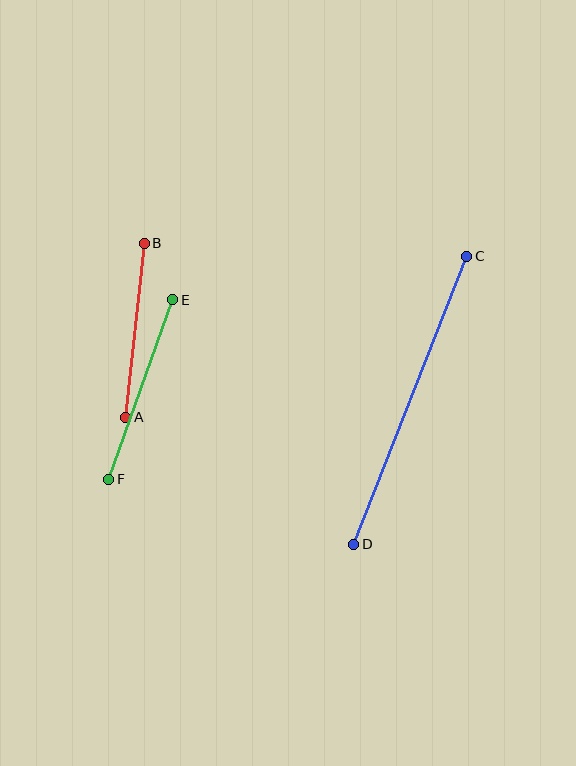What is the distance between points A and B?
The distance is approximately 175 pixels.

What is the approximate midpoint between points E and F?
The midpoint is at approximately (141, 389) pixels.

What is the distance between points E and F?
The distance is approximately 191 pixels.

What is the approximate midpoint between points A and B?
The midpoint is at approximately (135, 330) pixels.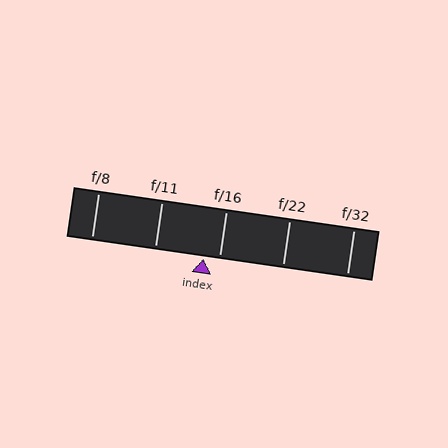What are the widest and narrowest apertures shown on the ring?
The widest aperture shown is f/8 and the narrowest is f/32.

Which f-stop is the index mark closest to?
The index mark is closest to f/16.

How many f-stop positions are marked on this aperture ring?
There are 5 f-stop positions marked.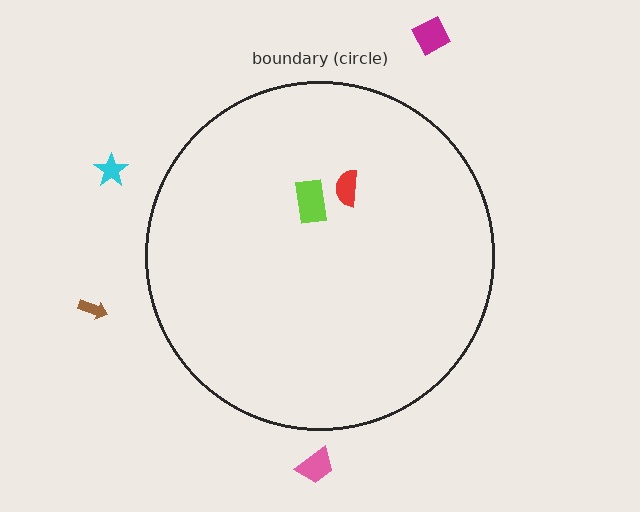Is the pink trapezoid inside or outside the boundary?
Outside.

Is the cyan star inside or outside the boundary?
Outside.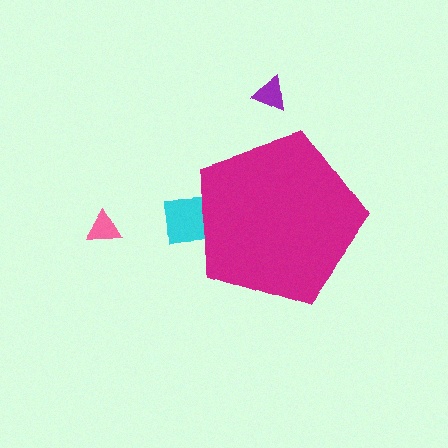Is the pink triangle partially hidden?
No, the pink triangle is fully visible.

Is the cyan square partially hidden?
Yes, the cyan square is partially hidden behind the magenta pentagon.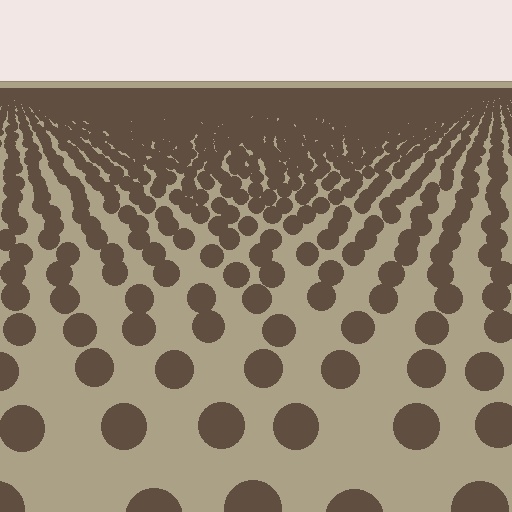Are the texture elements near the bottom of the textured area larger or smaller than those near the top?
Larger. Near the bottom, elements are closer to the viewer and appear at a bigger on-screen size.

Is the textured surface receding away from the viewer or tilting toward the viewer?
The surface is receding away from the viewer. Texture elements get smaller and denser toward the top.